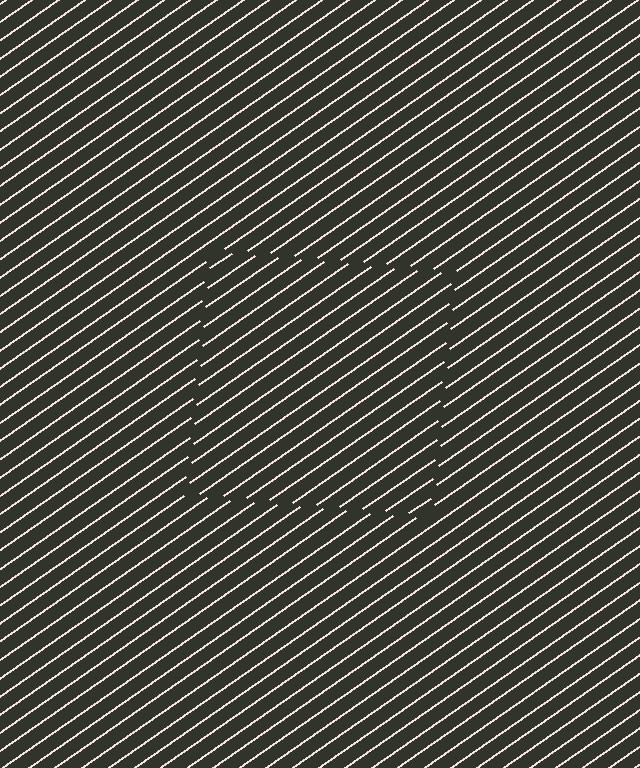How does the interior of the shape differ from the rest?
The interior of the shape contains the same grating, shifted by half a period — the contour is defined by the phase discontinuity where line-ends from the inner and outer gratings abut.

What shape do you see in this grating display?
An illusory square. The interior of the shape contains the same grating, shifted by half a period — the contour is defined by the phase discontinuity where line-ends from the inner and outer gratings abut.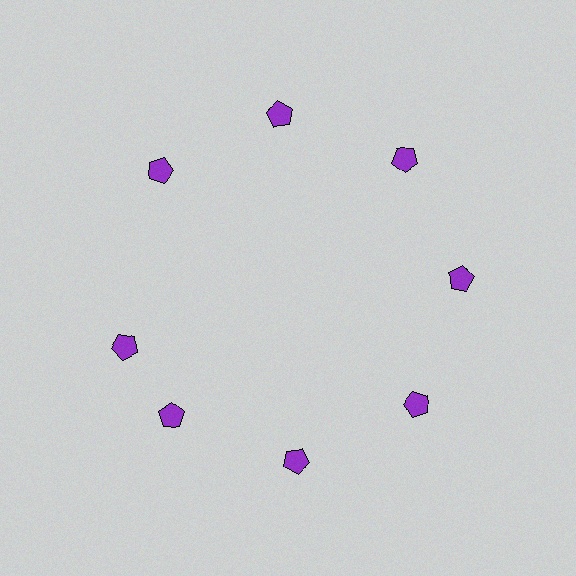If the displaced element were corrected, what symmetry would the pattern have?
It would have 8-fold rotational symmetry — the pattern would map onto itself every 45 degrees.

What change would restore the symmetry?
The symmetry would be restored by rotating it back into even spacing with its neighbors so that all 8 pentagons sit at equal angles and equal distance from the center.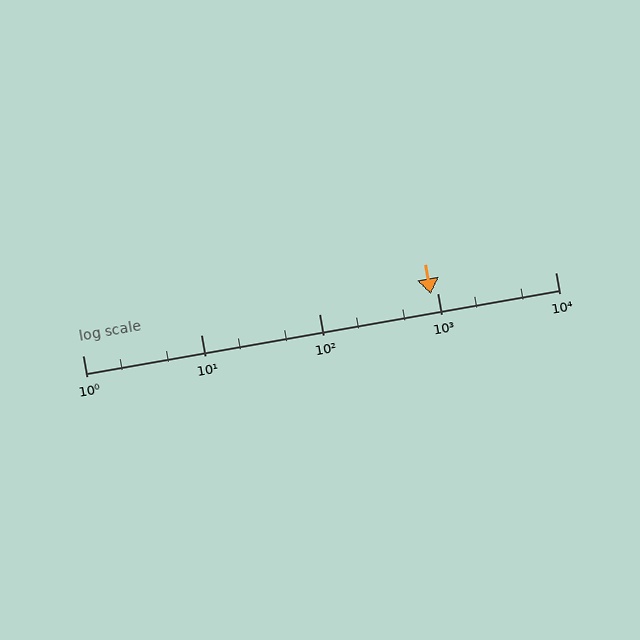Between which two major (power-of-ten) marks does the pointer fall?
The pointer is between 100 and 1000.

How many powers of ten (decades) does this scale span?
The scale spans 4 decades, from 1 to 10000.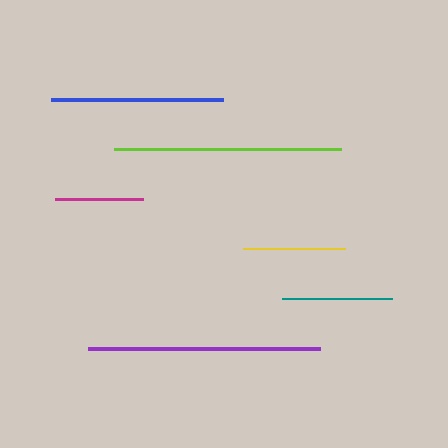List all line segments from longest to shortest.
From longest to shortest: purple, lime, blue, teal, yellow, magenta.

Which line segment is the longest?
The purple line is the longest at approximately 233 pixels.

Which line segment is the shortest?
The magenta line is the shortest at approximately 88 pixels.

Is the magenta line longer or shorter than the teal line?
The teal line is longer than the magenta line.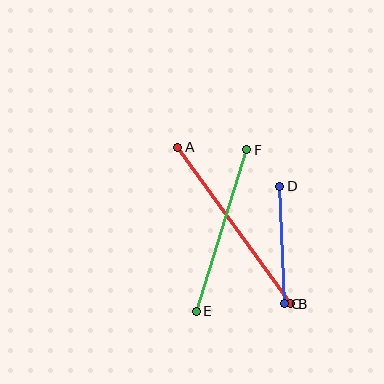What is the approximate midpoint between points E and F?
The midpoint is at approximately (222, 230) pixels.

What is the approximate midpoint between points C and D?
The midpoint is at approximately (282, 245) pixels.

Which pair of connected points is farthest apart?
Points A and B are farthest apart.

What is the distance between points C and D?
The distance is approximately 117 pixels.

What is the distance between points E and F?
The distance is approximately 169 pixels.